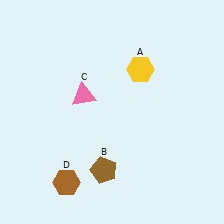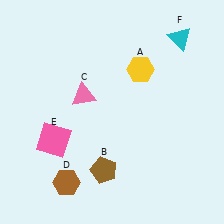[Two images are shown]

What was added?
A pink square (E), a cyan triangle (F) were added in Image 2.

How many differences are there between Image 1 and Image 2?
There are 2 differences between the two images.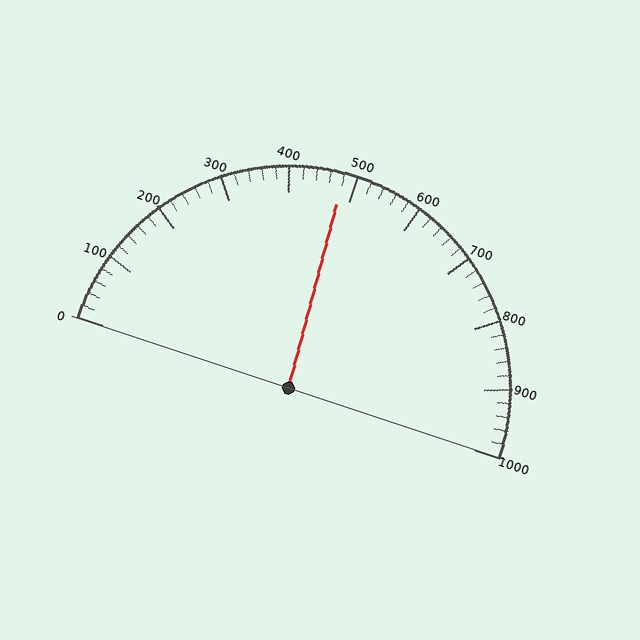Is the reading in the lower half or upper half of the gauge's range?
The reading is in the lower half of the range (0 to 1000).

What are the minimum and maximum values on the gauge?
The gauge ranges from 0 to 1000.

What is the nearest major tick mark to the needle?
The nearest major tick mark is 500.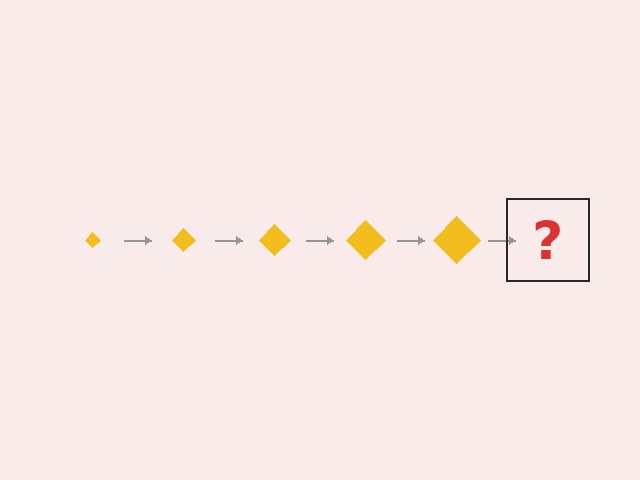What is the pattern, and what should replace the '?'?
The pattern is that the diamond gets progressively larger each step. The '?' should be a yellow diamond, larger than the previous one.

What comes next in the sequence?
The next element should be a yellow diamond, larger than the previous one.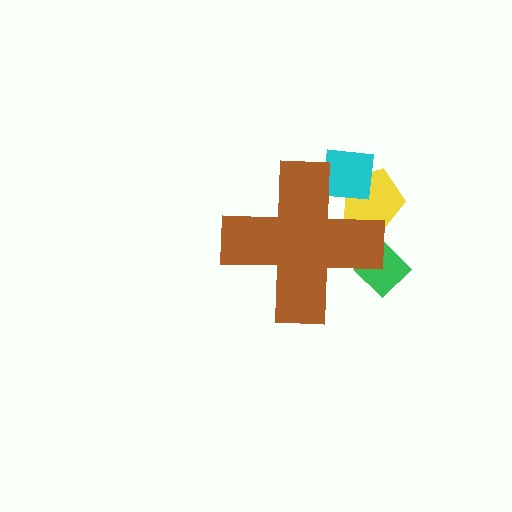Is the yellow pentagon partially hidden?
Yes, the yellow pentagon is partially hidden behind the brown cross.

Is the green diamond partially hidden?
Yes, the green diamond is partially hidden behind the brown cross.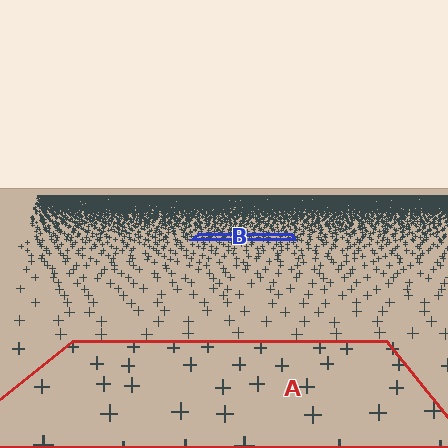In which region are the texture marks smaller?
The texture marks are smaller in region B, because it is farther away.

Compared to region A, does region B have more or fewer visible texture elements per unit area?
Region B has more texture elements per unit area — they are packed more densely because it is farther away.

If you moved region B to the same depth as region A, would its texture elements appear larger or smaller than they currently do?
They would appear larger. At a closer depth, the same texture elements are projected at a bigger on-screen size.